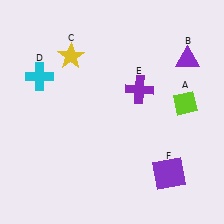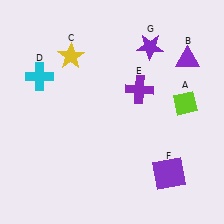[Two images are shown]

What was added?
A purple star (G) was added in Image 2.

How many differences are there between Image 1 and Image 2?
There is 1 difference between the two images.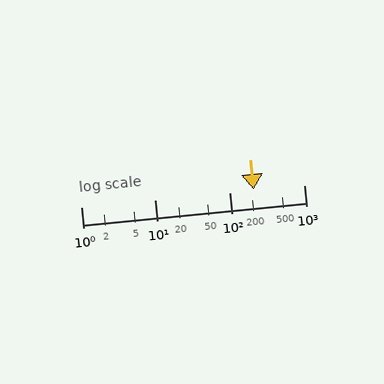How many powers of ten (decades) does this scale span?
The scale spans 3 decades, from 1 to 1000.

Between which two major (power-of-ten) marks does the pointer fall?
The pointer is between 100 and 1000.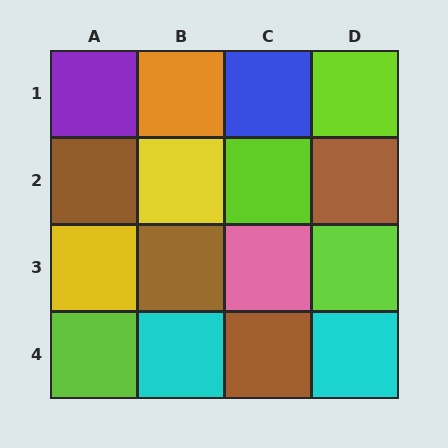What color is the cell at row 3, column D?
Lime.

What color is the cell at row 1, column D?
Lime.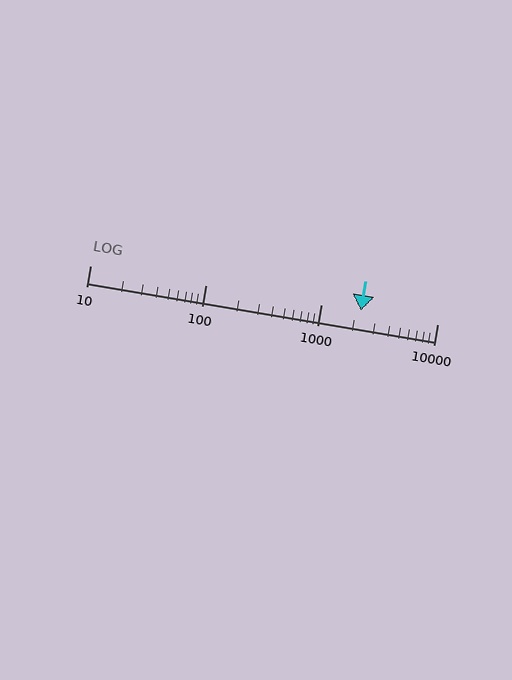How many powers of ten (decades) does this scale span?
The scale spans 3 decades, from 10 to 10000.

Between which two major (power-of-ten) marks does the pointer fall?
The pointer is between 1000 and 10000.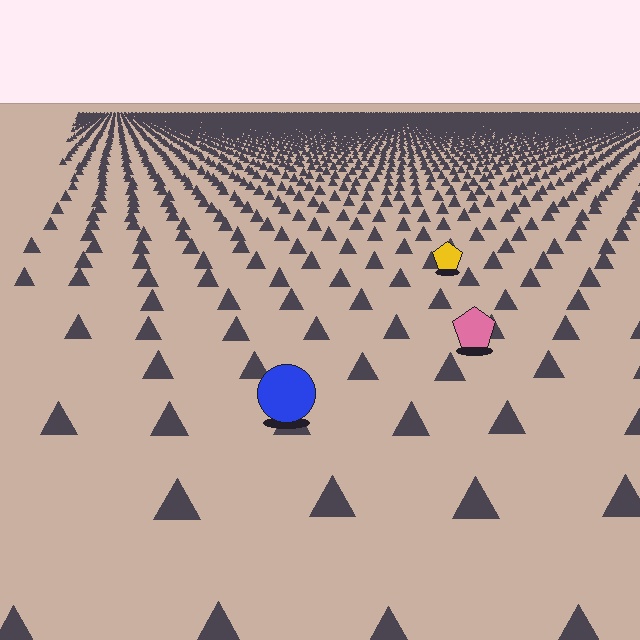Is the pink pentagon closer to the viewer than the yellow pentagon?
Yes. The pink pentagon is closer — you can tell from the texture gradient: the ground texture is coarser near it.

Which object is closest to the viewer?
The blue circle is closest. The texture marks near it are larger and more spread out.